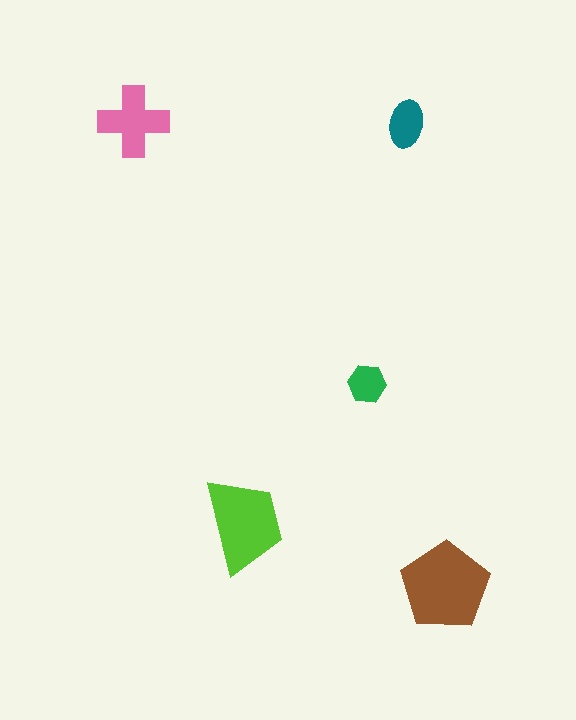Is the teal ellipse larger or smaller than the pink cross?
Smaller.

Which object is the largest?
The brown pentagon.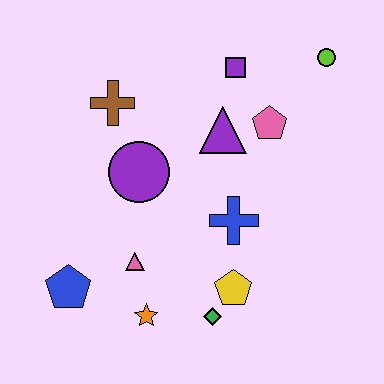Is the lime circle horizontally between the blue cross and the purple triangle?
No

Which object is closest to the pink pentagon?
The purple triangle is closest to the pink pentagon.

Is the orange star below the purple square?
Yes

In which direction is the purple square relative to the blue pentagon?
The purple square is above the blue pentagon.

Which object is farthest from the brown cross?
The green diamond is farthest from the brown cross.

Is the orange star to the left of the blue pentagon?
No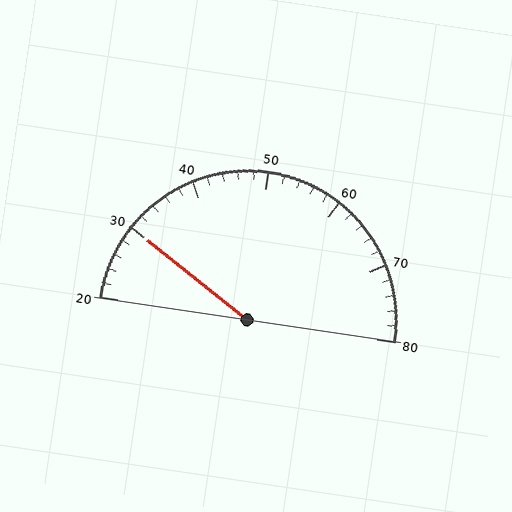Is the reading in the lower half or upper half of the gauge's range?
The reading is in the lower half of the range (20 to 80).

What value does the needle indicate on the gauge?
The needle indicates approximately 30.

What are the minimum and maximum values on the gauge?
The gauge ranges from 20 to 80.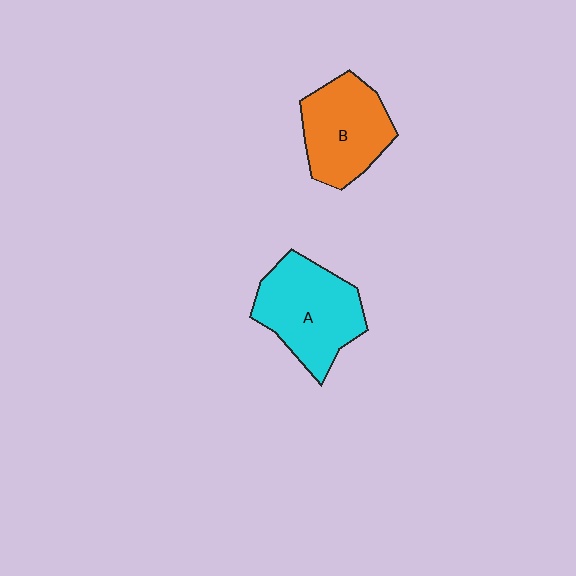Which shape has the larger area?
Shape A (cyan).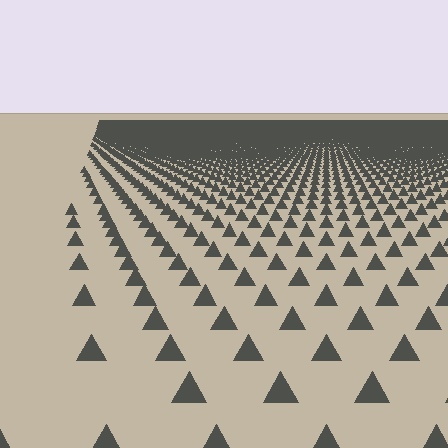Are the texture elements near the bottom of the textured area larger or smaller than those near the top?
Larger. Near the bottom, elements are closer to the viewer and appear at a bigger on-screen size.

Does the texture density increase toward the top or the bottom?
Density increases toward the top.